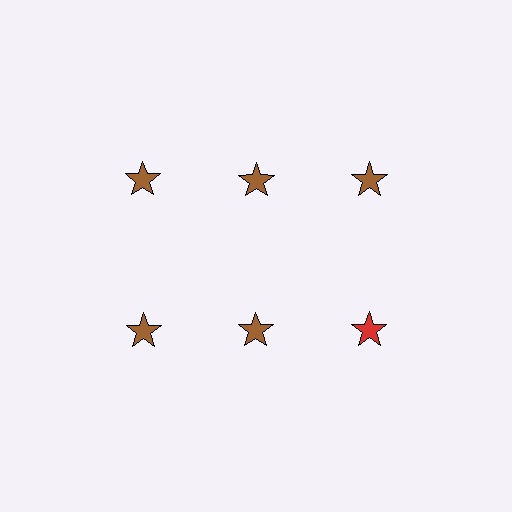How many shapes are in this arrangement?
There are 6 shapes arranged in a grid pattern.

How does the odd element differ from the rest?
It has a different color: red instead of brown.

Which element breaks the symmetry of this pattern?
The red star in the second row, center column breaks the symmetry. All other shapes are brown stars.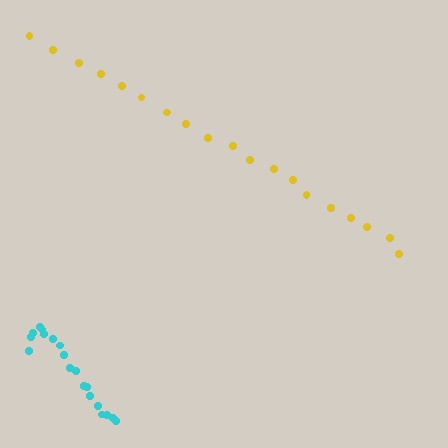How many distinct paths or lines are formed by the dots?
There are 2 distinct paths.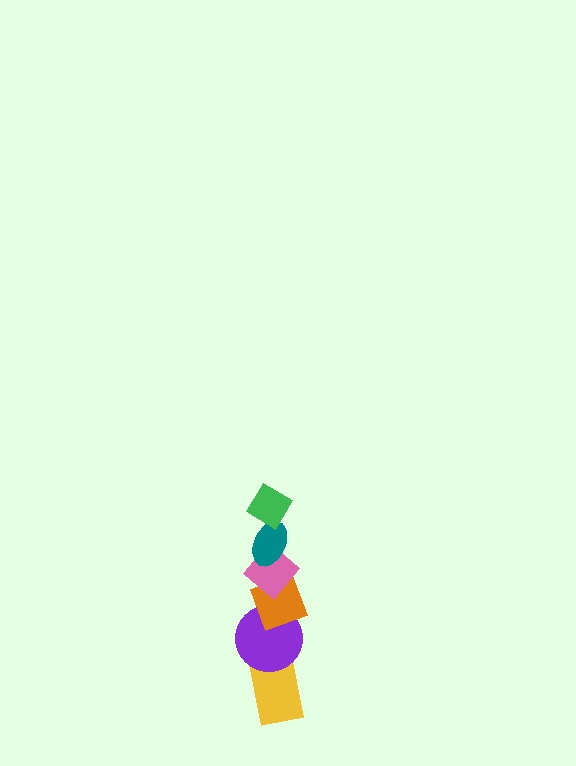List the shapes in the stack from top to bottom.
From top to bottom: the green diamond, the teal ellipse, the pink diamond, the orange diamond, the purple circle, the yellow rectangle.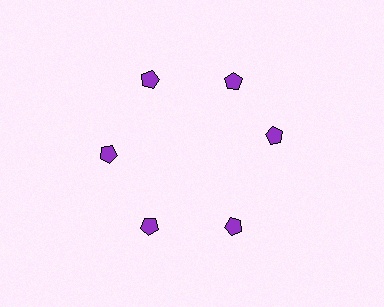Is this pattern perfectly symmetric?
No. The 6 purple pentagons are arranged in a ring, but one element near the 3 o'clock position is rotated out of alignment along the ring, breaking the 6-fold rotational symmetry.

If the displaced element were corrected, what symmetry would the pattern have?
It would have 6-fold rotational symmetry — the pattern would map onto itself every 60 degrees.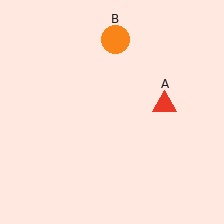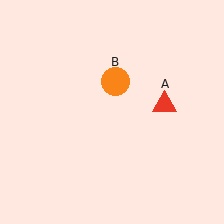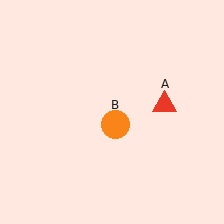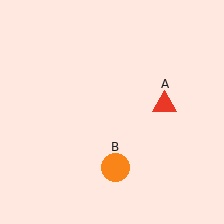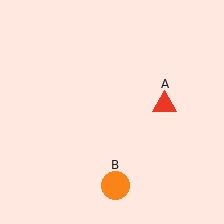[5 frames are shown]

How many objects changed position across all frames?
1 object changed position: orange circle (object B).